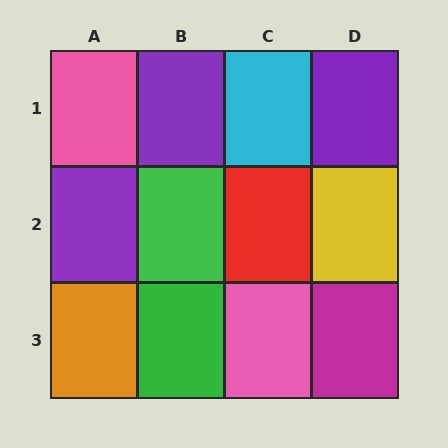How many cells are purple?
3 cells are purple.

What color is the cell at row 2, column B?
Green.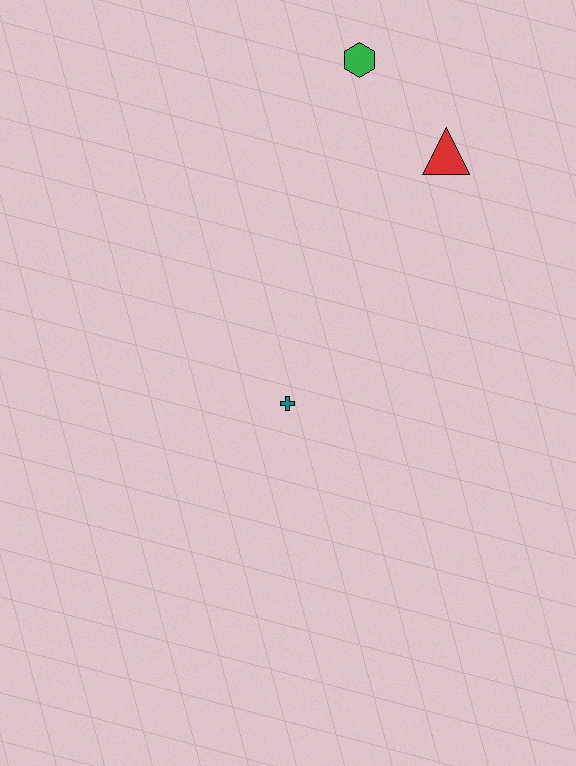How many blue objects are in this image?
There are no blue objects.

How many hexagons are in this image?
There is 1 hexagon.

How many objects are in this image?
There are 3 objects.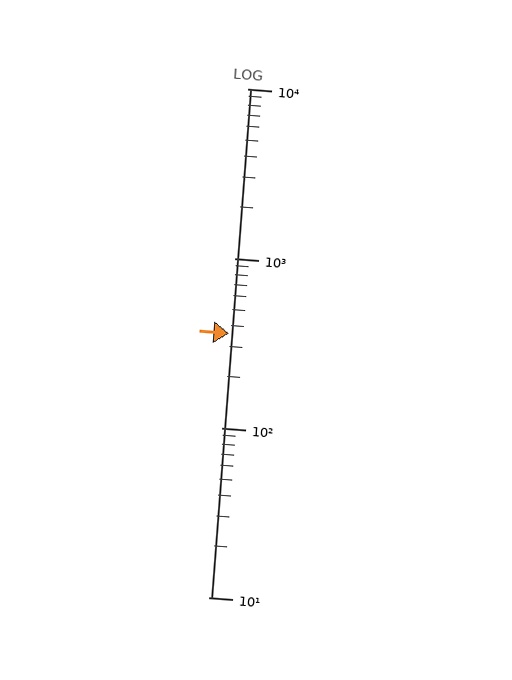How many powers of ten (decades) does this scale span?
The scale spans 3 decades, from 10 to 10000.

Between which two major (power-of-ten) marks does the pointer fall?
The pointer is between 100 and 1000.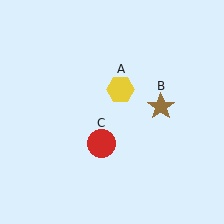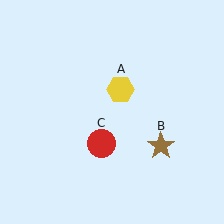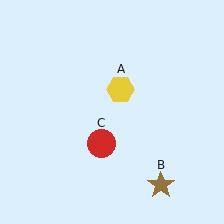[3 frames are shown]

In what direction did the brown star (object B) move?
The brown star (object B) moved down.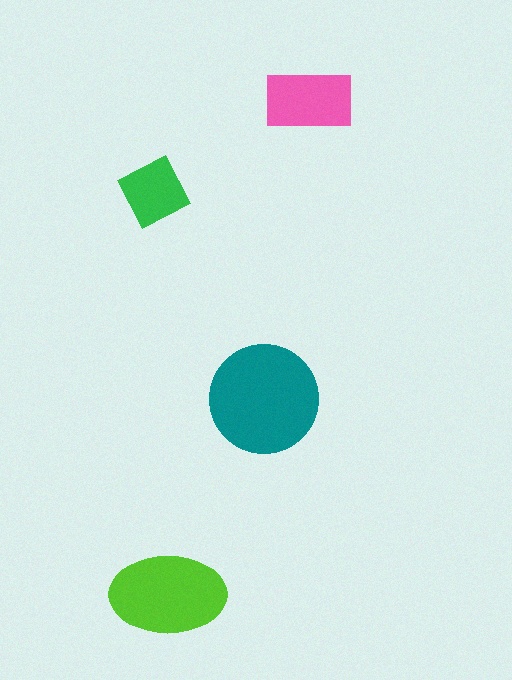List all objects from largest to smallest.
The teal circle, the lime ellipse, the pink rectangle, the green diamond.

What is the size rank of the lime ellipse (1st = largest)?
2nd.